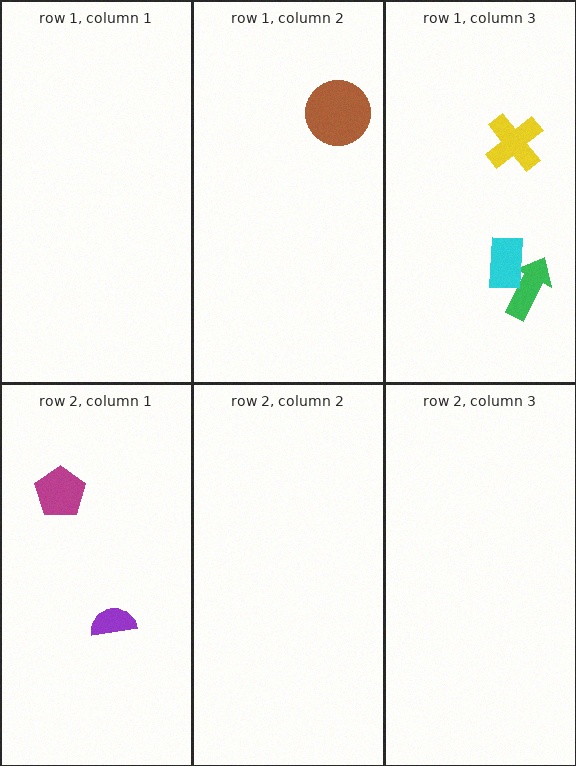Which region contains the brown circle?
The row 1, column 2 region.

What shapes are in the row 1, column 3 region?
The green arrow, the yellow cross, the cyan rectangle.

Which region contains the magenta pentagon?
The row 2, column 1 region.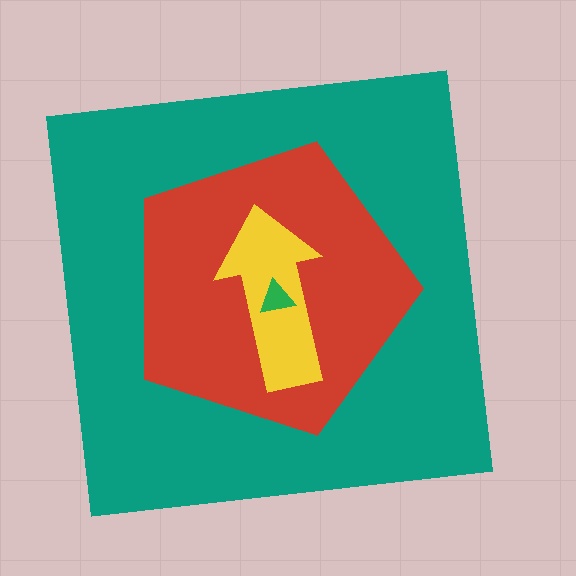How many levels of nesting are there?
4.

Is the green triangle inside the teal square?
Yes.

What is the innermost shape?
The green triangle.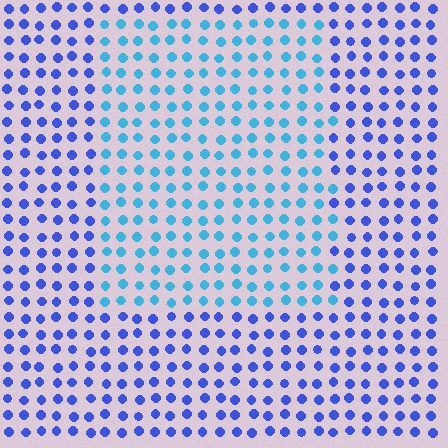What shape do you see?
I see a rectangle.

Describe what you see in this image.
The image is filled with small blue elements in a uniform arrangement. A rectangle-shaped region is visible where the elements are tinted to a slightly different hue, forming a subtle color boundary.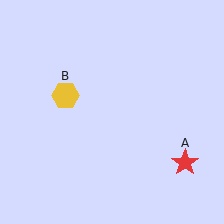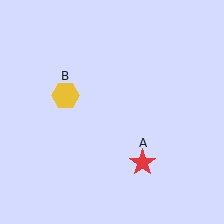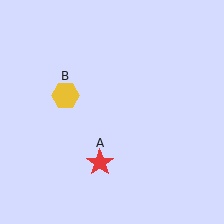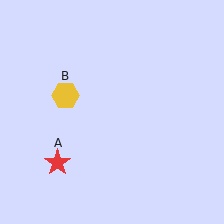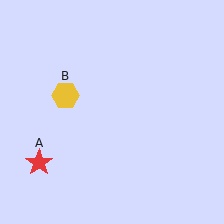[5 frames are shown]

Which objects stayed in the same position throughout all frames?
Yellow hexagon (object B) remained stationary.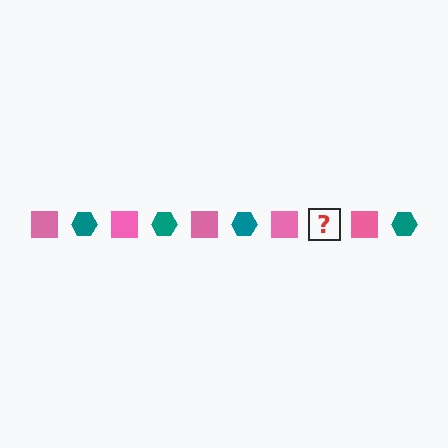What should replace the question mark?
The question mark should be replaced with a teal hexagon.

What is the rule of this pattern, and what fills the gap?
The rule is that the pattern alternates between pink square and teal hexagon. The gap should be filled with a teal hexagon.